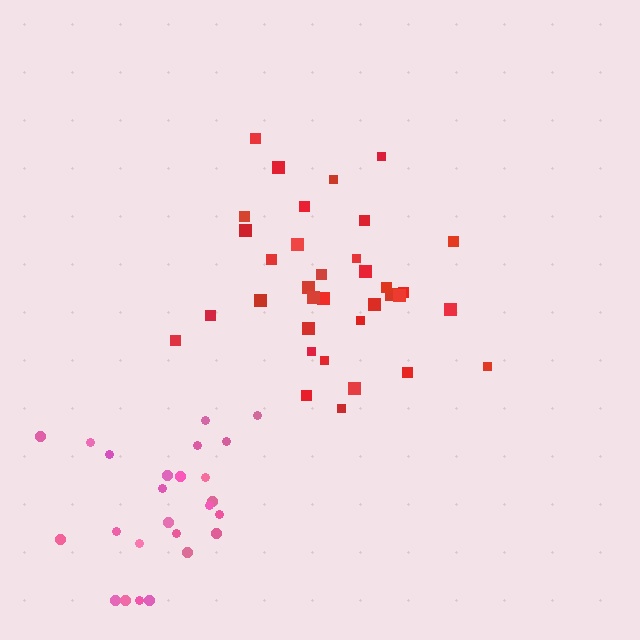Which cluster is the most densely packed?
Red.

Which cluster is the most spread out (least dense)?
Pink.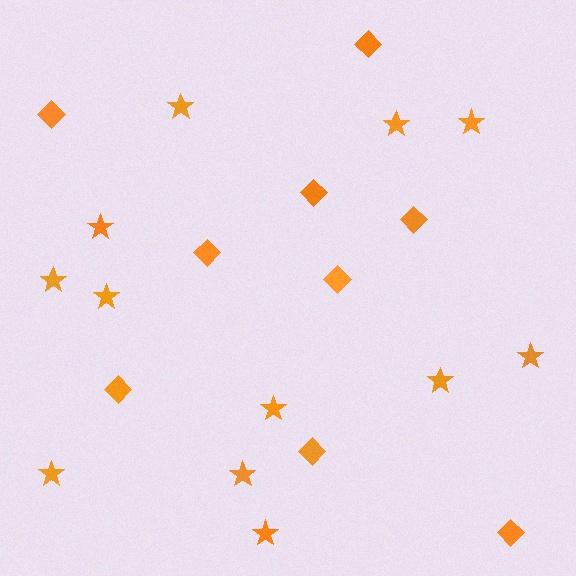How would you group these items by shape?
There are 2 groups: one group of diamonds (9) and one group of stars (12).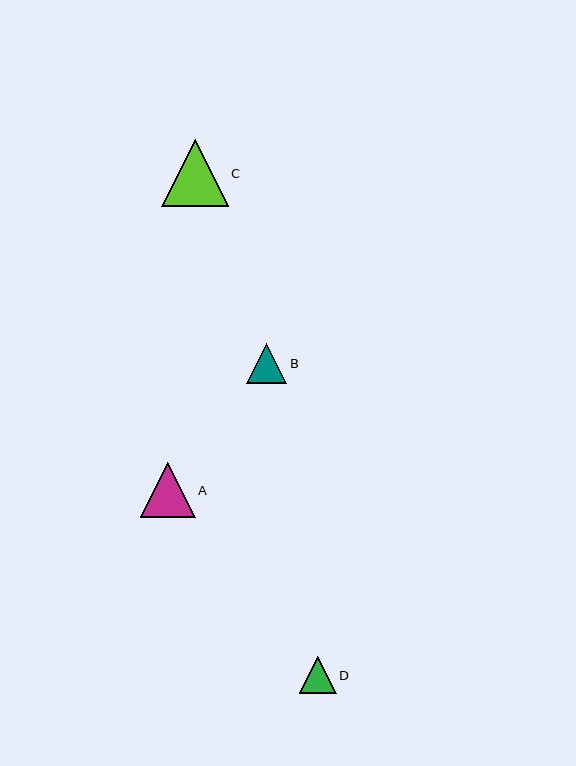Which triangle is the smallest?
Triangle D is the smallest with a size of approximately 37 pixels.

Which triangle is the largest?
Triangle C is the largest with a size of approximately 66 pixels.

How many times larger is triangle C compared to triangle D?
Triangle C is approximately 1.8 times the size of triangle D.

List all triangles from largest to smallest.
From largest to smallest: C, A, B, D.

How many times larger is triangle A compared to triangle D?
Triangle A is approximately 1.5 times the size of triangle D.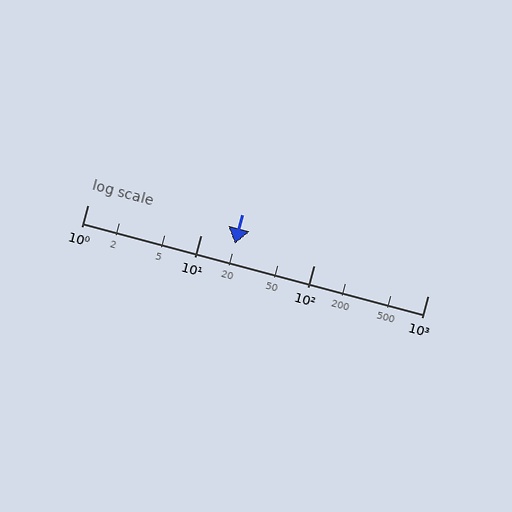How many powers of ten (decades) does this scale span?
The scale spans 3 decades, from 1 to 1000.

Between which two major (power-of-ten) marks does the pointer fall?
The pointer is between 10 and 100.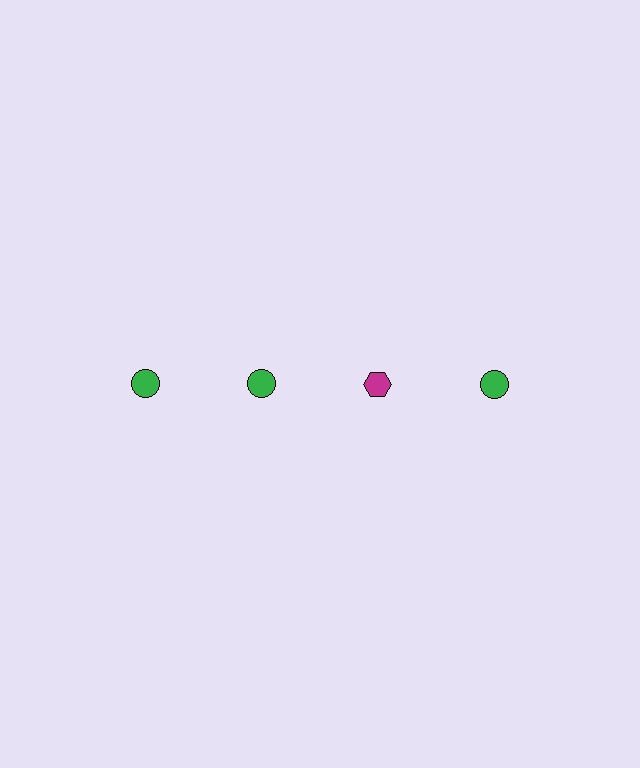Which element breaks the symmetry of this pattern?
The magenta hexagon in the top row, center column breaks the symmetry. All other shapes are green circles.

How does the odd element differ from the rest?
It differs in both color (magenta instead of green) and shape (hexagon instead of circle).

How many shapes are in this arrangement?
There are 4 shapes arranged in a grid pattern.